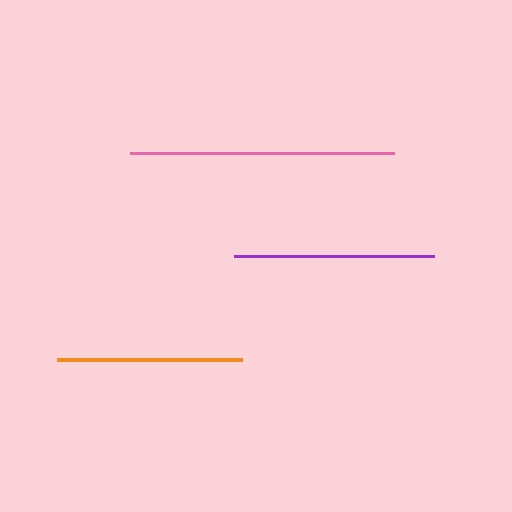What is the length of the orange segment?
The orange segment is approximately 185 pixels long.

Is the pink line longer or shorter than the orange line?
The pink line is longer than the orange line.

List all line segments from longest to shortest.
From longest to shortest: pink, purple, orange.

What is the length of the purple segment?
The purple segment is approximately 201 pixels long.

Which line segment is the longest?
The pink line is the longest at approximately 265 pixels.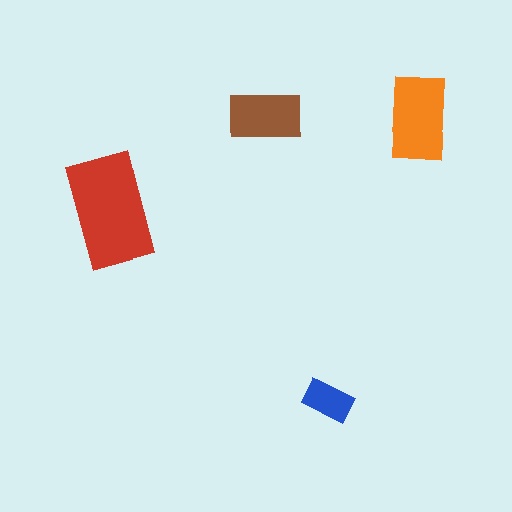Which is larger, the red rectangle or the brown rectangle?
The red one.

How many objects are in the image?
There are 4 objects in the image.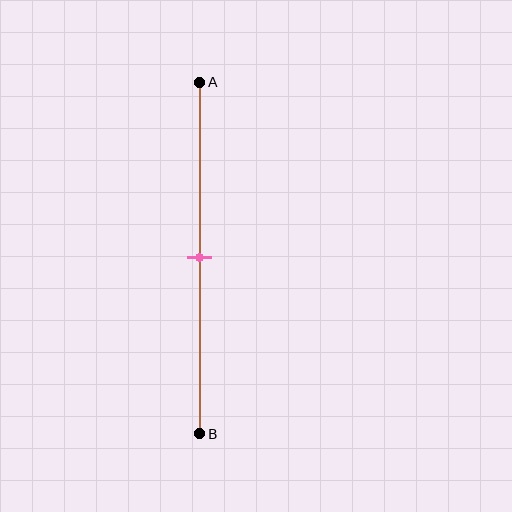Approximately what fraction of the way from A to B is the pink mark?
The pink mark is approximately 50% of the way from A to B.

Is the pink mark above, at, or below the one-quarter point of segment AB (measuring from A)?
The pink mark is below the one-quarter point of segment AB.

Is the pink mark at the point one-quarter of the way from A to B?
No, the mark is at about 50% from A, not at the 25% one-quarter point.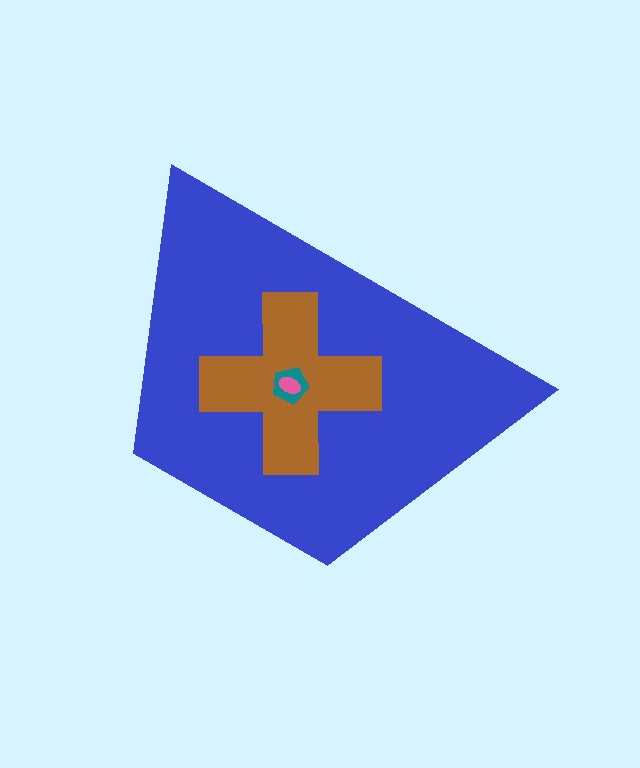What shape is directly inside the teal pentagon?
The pink ellipse.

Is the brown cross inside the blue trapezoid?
Yes.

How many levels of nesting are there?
4.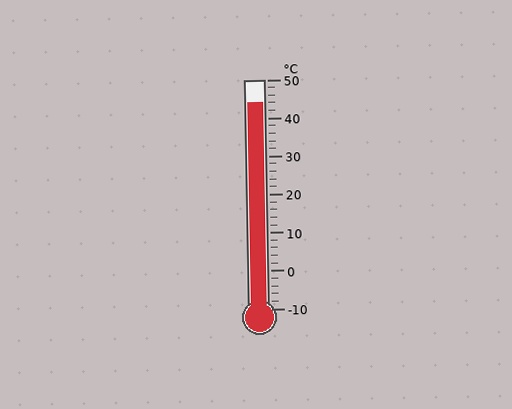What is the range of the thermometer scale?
The thermometer scale ranges from -10°C to 50°C.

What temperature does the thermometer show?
The thermometer shows approximately 44°C.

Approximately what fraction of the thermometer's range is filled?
The thermometer is filled to approximately 90% of its range.